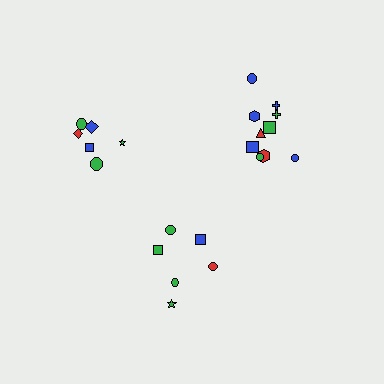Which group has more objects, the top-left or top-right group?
The top-right group.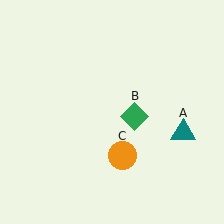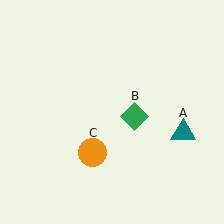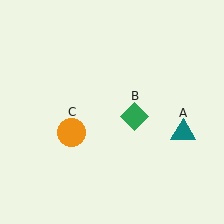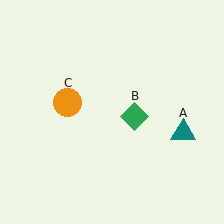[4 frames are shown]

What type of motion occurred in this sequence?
The orange circle (object C) rotated clockwise around the center of the scene.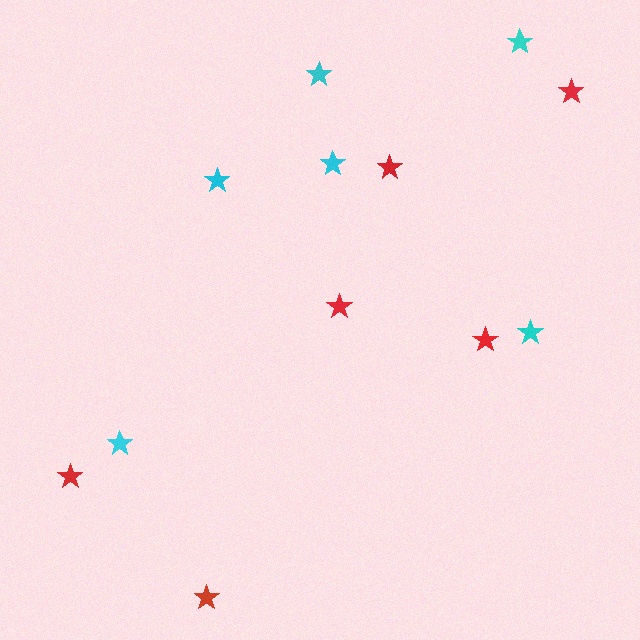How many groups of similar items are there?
There are 2 groups: one group of cyan stars (6) and one group of red stars (6).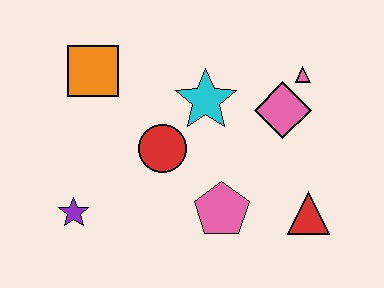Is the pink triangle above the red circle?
Yes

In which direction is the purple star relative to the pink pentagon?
The purple star is to the left of the pink pentagon.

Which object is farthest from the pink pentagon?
The orange square is farthest from the pink pentagon.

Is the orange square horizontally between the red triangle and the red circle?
No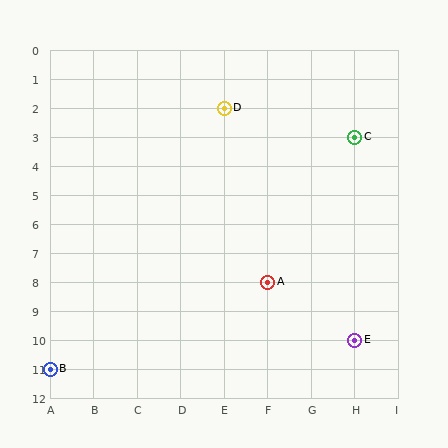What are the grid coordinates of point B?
Point B is at grid coordinates (A, 11).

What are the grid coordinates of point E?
Point E is at grid coordinates (H, 10).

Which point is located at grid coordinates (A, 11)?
Point B is at (A, 11).